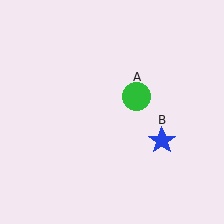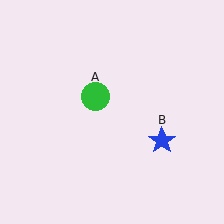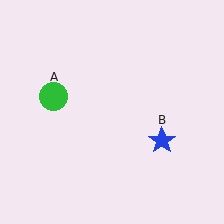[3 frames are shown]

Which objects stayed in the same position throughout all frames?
Blue star (object B) remained stationary.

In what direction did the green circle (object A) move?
The green circle (object A) moved left.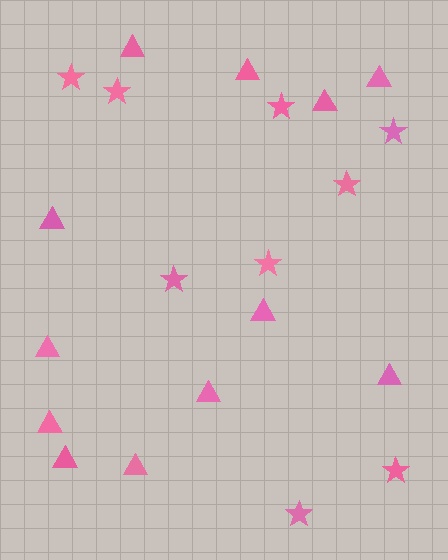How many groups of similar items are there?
There are 2 groups: one group of stars (9) and one group of triangles (12).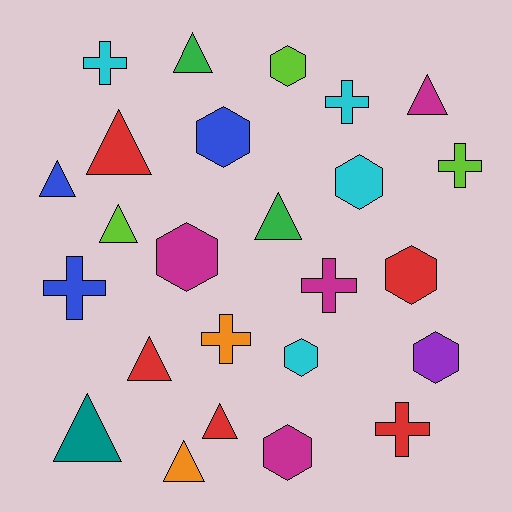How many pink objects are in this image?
There are no pink objects.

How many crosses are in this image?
There are 7 crosses.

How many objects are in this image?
There are 25 objects.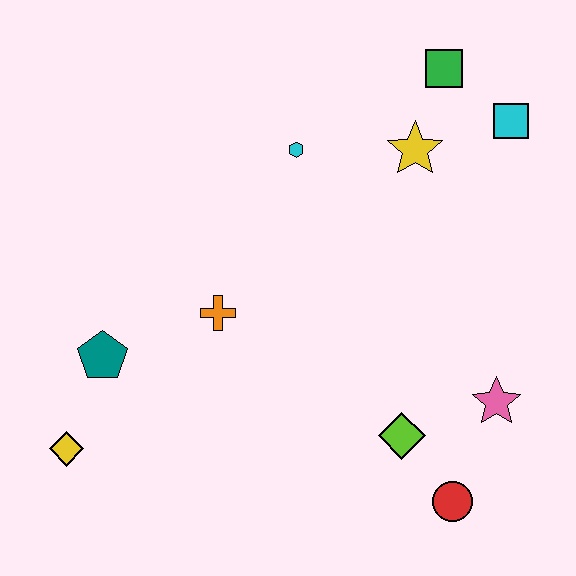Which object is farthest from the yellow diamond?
The cyan square is farthest from the yellow diamond.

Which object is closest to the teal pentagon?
The yellow diamond is closest to the teal pentagon.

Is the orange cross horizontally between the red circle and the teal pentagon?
Yes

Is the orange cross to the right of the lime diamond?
No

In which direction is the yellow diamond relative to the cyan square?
The yellow diamond is to the left of the cyan square.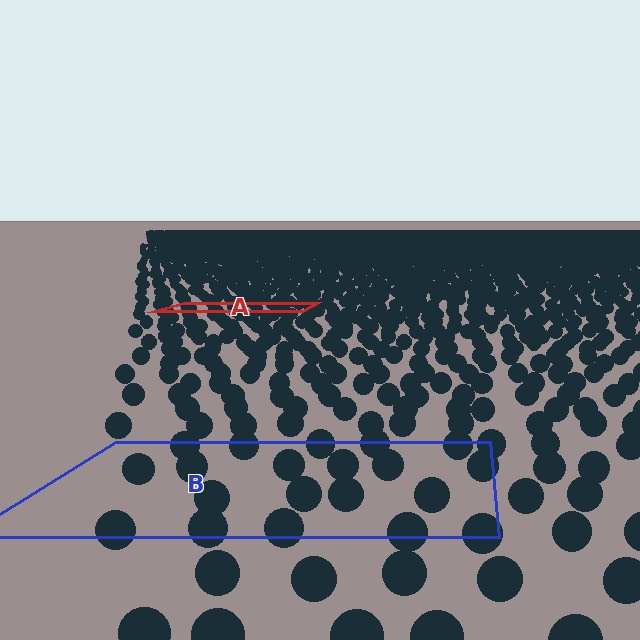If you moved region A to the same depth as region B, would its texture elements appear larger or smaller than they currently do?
They would appear larger. At a closer depth, the same texture elements are projected at a bigger on-screen size.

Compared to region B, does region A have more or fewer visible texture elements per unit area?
Region A has more texture elements per unit area — they are packed more densely because it is farther away.